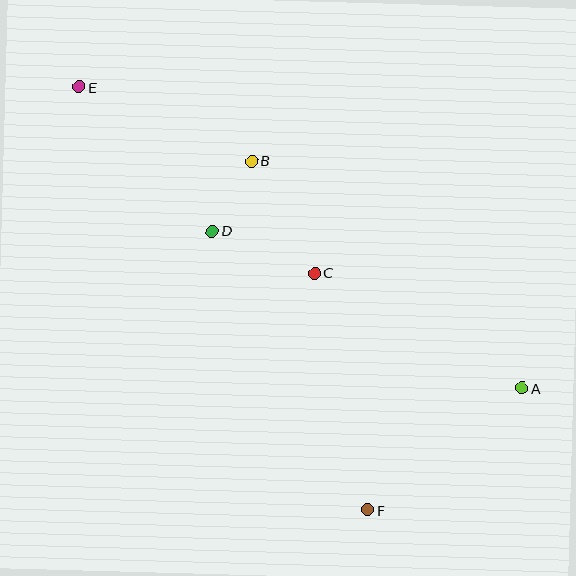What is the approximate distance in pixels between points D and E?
The distance between D and E is approximately 197 pixels.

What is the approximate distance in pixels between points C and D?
The distance between C and D is approximately 110 pixels.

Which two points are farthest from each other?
Points A and E are farthest from each other.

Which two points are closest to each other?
Points B and D are closest to each other.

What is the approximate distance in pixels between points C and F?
The distance between C and F is approximately 243 pixels.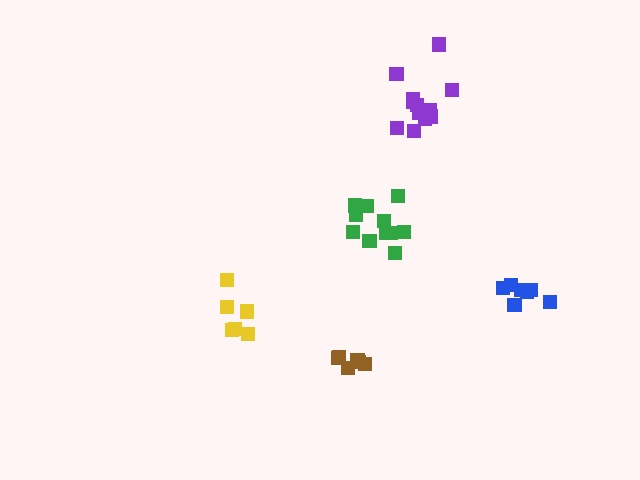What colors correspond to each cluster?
The clusters are colored: purple, brown, yellow, green, blue.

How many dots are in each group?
Group 1: 12 dots, Group 2: 6 dots, Group 3: 6 dots, Group 4: 11 dots, Group 5: 7 dots (42 total).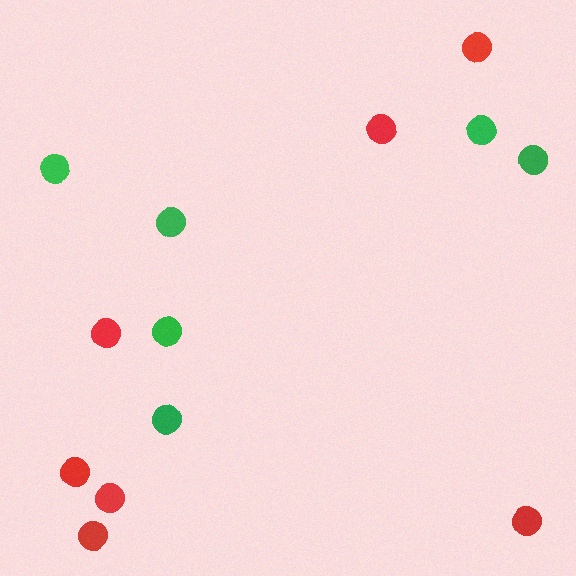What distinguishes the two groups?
There are 2 groups: one group of green circles (6) and one group of red circles (7).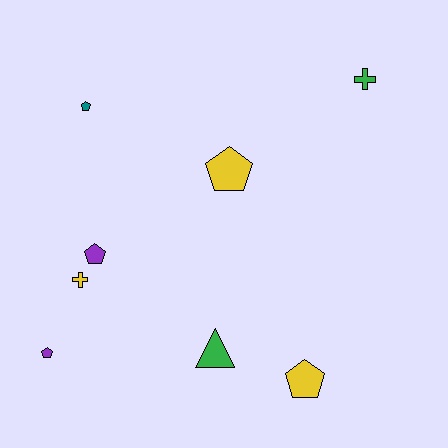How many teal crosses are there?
There are no teal crosses.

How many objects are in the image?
There are 8 objects.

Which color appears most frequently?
Yellow, with 3 objects.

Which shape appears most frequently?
Pentagon, with 5 objects.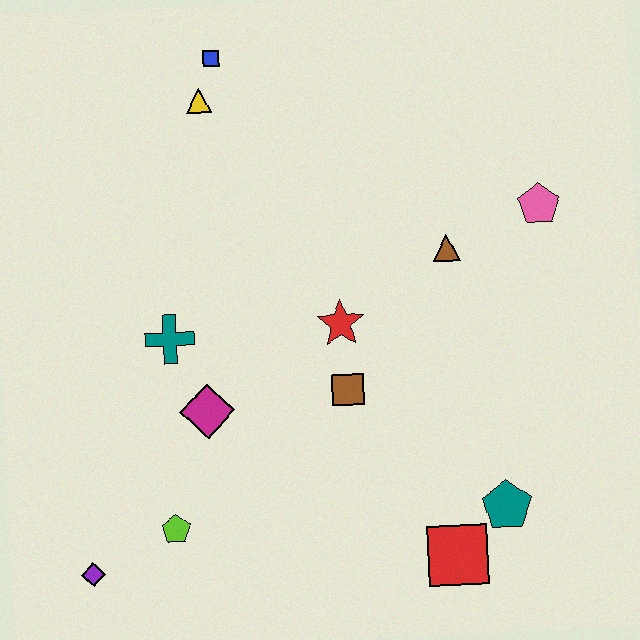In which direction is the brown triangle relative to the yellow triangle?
The brown triangle is to the right of the yellow triangle.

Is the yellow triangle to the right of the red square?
No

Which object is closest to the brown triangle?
The pink pentagon is closest to the brown triangle.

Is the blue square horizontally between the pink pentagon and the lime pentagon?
Yes